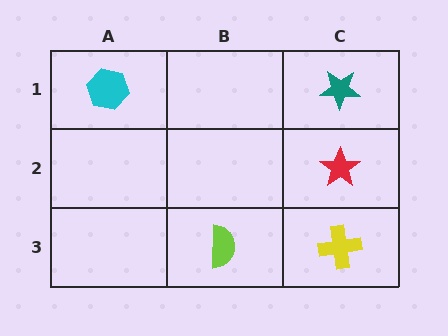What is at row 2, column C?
A red star.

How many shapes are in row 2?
1 shape.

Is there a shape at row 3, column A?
No, that cell is empty.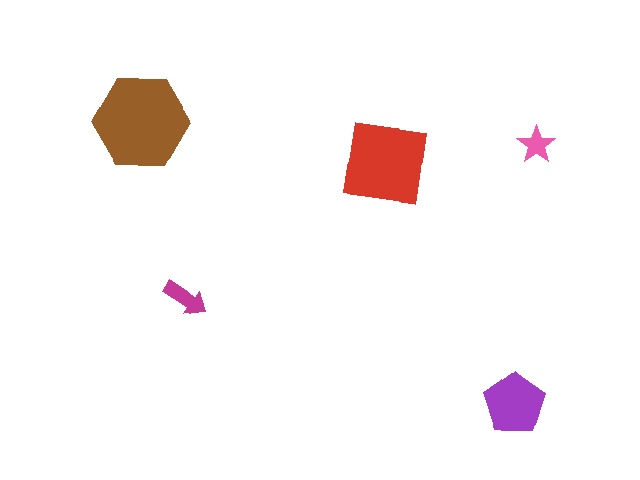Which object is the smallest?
The pink star.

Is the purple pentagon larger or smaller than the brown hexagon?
Smaller.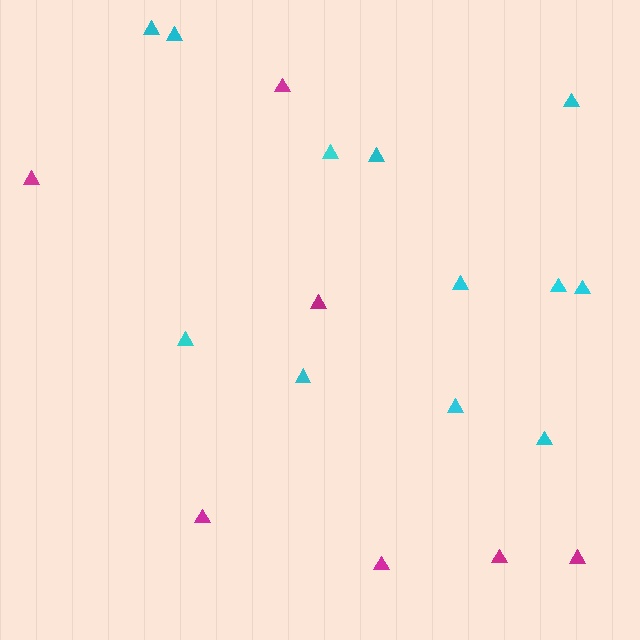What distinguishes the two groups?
There are 2 groups: one group of magenta triangles (7) and one group of cyan triangles (12).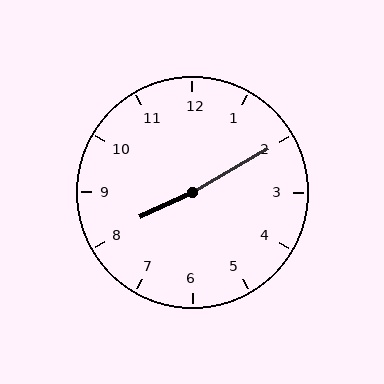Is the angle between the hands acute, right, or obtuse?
It is obtuse.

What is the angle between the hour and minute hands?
Approximately 175 degrees.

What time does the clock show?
8:10.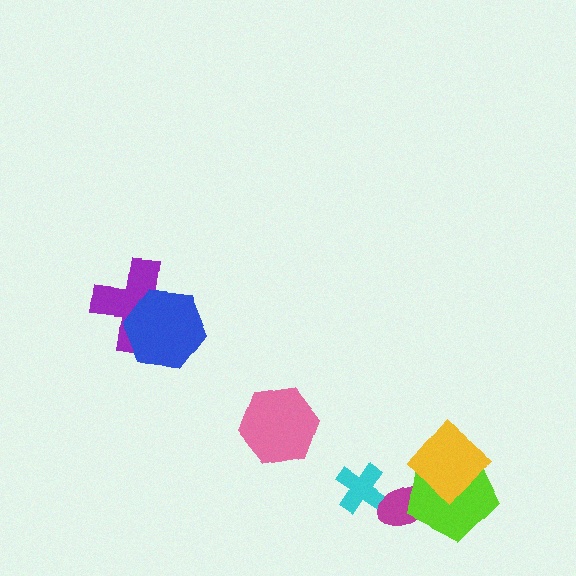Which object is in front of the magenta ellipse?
The lime pentagon is in front of the magenta ellipse.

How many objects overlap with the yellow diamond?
1 object overlaps with the yellow diamond.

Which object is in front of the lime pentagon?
The yellow diamond is in front of the lime pentagon.